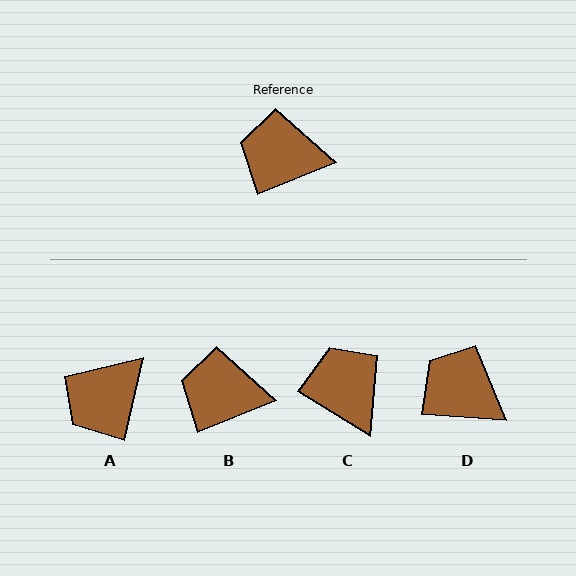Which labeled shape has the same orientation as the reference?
B.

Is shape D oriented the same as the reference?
No, it is off by about 26 degrees.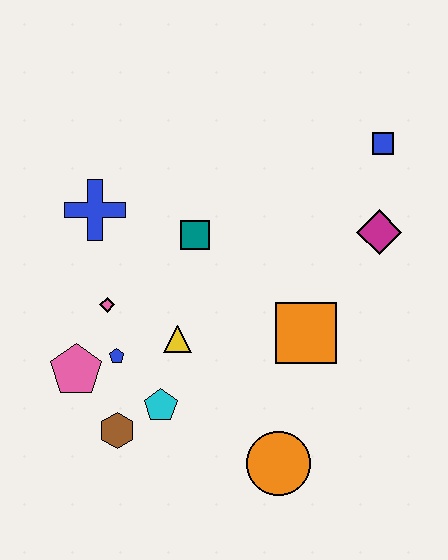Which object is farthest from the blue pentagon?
The blue square is farthest from the blue pentagon.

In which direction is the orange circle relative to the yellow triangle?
The orange circle is below the yellow triangle.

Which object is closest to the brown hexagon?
The cyan pentagon is closest to the brown hexagon.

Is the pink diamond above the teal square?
No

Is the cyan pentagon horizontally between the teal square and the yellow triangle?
No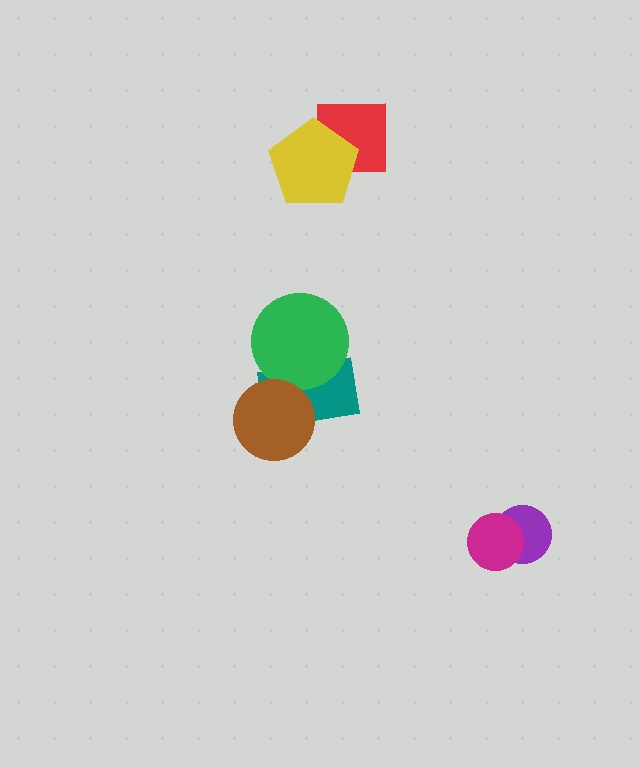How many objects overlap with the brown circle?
1 object overlaps with the brown circle.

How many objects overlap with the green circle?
1 object overlaps with the green circle.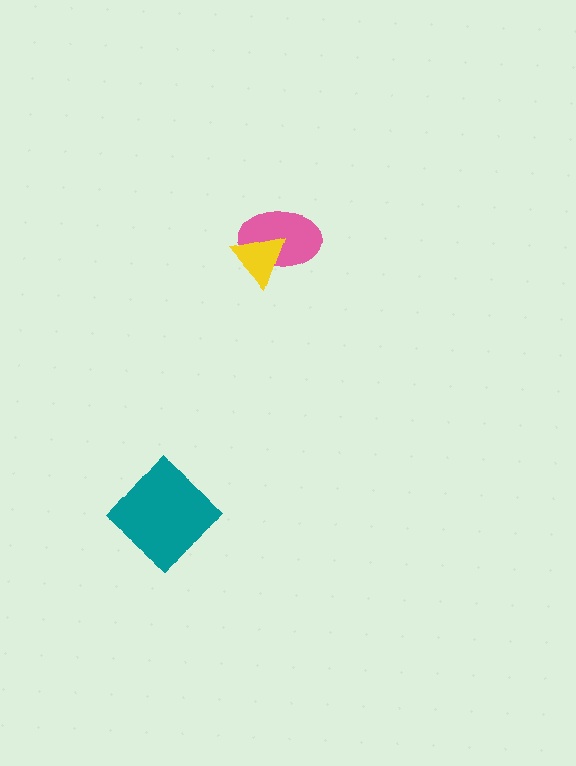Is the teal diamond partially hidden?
No, no other shape covers it.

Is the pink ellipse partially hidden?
Yes, it is partially covered by another shape.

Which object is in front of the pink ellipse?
The yellow triangle is in front of the pink ellipse.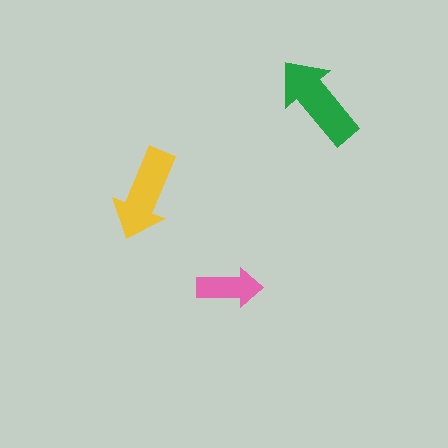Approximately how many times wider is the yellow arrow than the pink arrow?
About 1.5 times wider.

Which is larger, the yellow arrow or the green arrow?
The green one.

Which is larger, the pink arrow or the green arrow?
The green one.